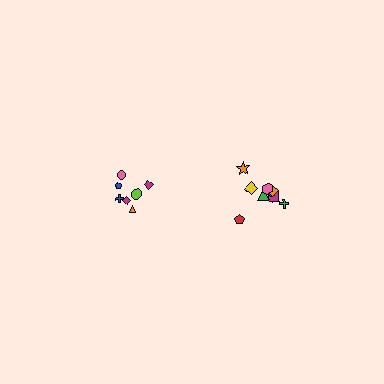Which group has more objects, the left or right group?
The right group.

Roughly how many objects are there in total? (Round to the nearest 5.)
Roughly 15 objects in total.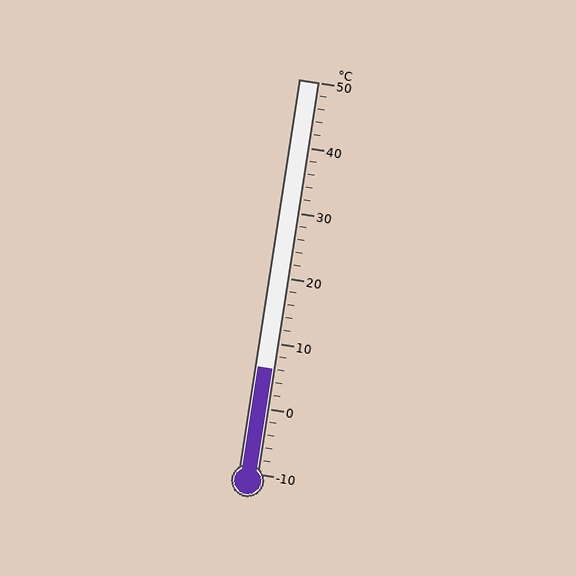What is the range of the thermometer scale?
The thermometer scale ranges from -10°C to 50°C.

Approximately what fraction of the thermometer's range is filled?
The thermometer is filled to approximately 25% of its range.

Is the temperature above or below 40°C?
The temperature is below 40°C.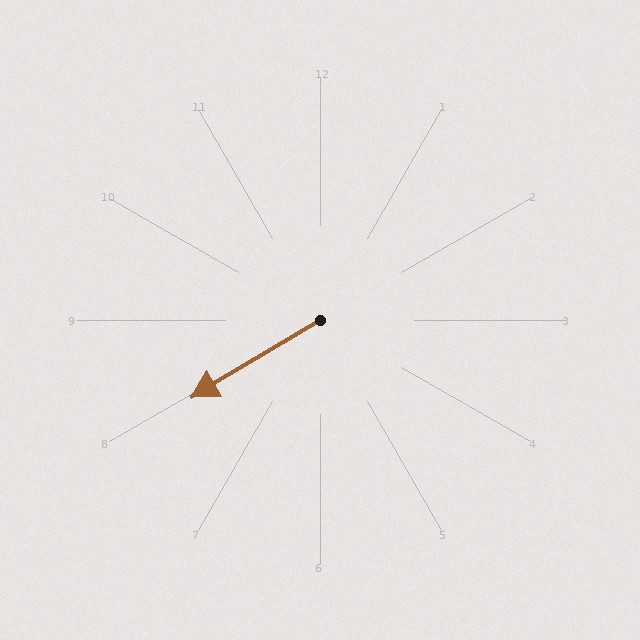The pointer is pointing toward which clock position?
Roughly 8 o'clock.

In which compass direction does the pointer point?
Southwest.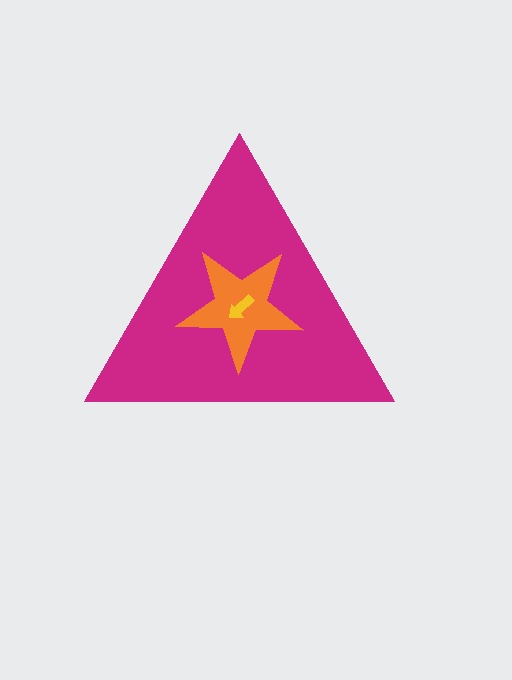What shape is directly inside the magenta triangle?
The orange star.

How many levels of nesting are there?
3.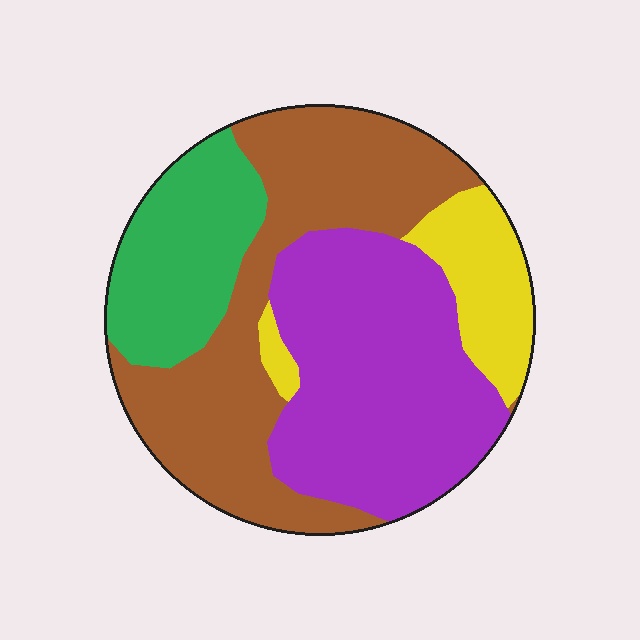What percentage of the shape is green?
Green covers about 15% of the shape.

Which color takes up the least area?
Yellow, at roughly 10%.